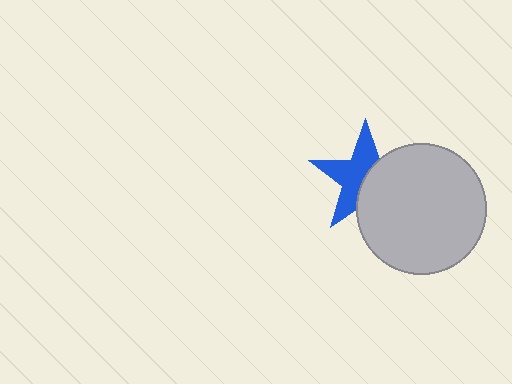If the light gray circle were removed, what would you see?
You would see the complete blue star.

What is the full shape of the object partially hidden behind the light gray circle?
The partially hidden object is a blue star.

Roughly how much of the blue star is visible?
About half of it is visible (roughly 54%).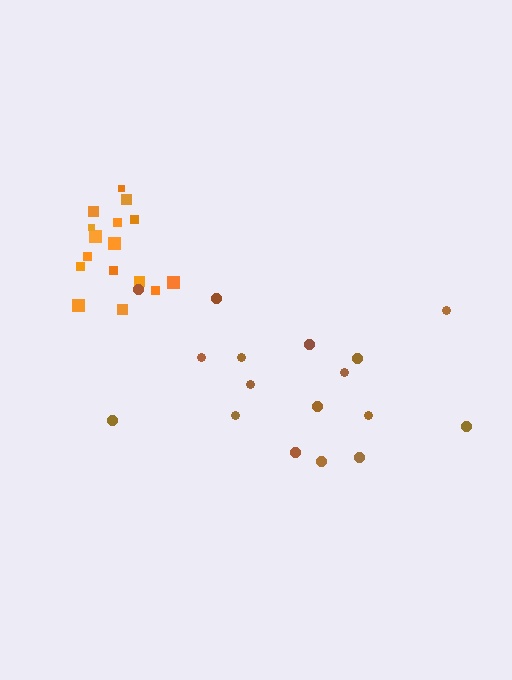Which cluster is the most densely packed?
Orange.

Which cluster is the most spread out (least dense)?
Brown.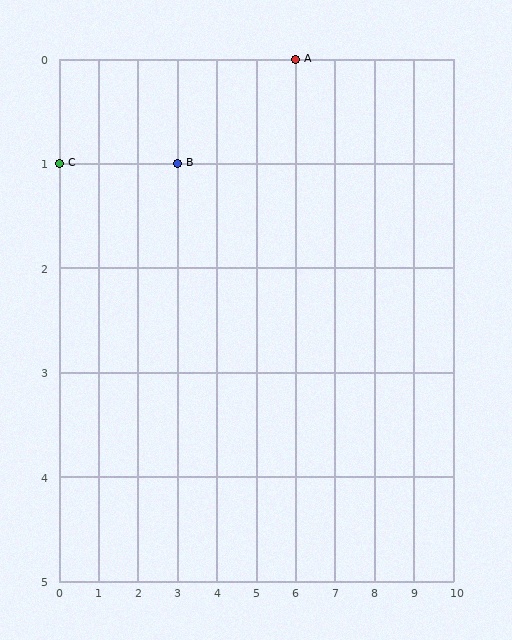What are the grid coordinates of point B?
Point B is at grid coordinates (3, 1).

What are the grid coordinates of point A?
Point A is at grid coordinates (6, 0).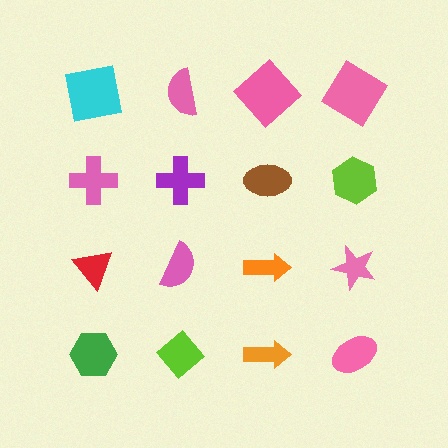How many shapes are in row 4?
4 shapes.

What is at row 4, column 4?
A pink ellipse.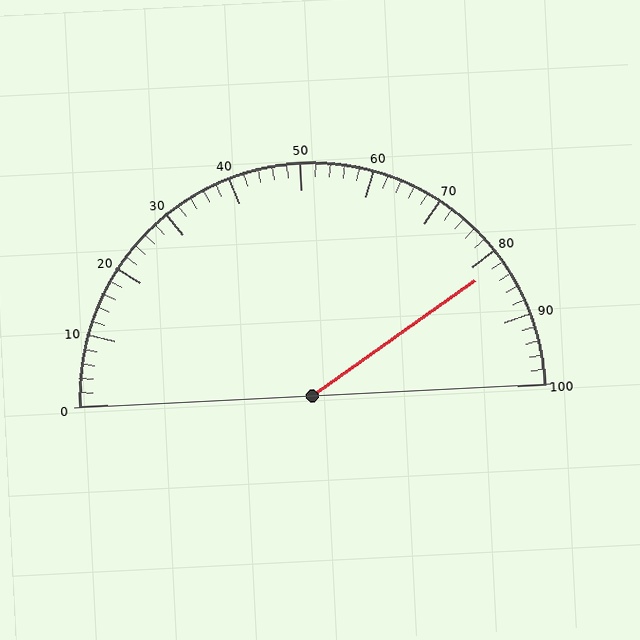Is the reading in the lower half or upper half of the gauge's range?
The reading is in the upper half of the range (0 to 100).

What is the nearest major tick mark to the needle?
The nearest major tick mark is 80.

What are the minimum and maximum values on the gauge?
The gauge ranges from 0 to 100.